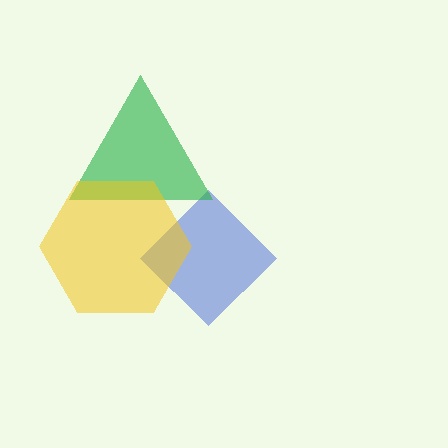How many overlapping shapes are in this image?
There are 3 overlapping shapes in the image.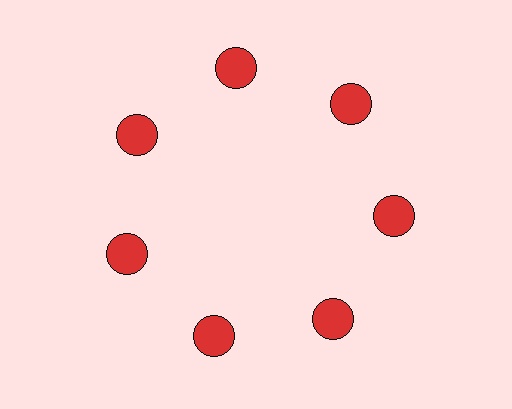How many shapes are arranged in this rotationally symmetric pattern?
There are 7 shapes, arranged in 7 groups of 1.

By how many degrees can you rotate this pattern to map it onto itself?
The pattern maps onto itself every 51 degrees of rotation.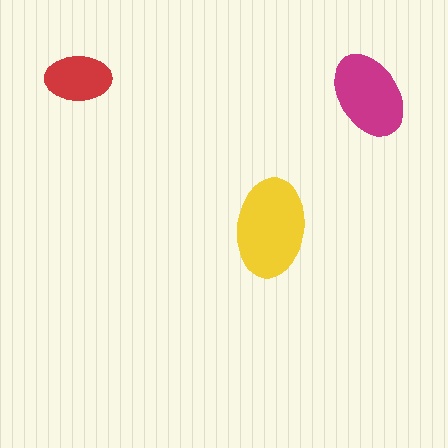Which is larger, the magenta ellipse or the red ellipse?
The magenta one.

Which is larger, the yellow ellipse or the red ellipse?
The yellow one.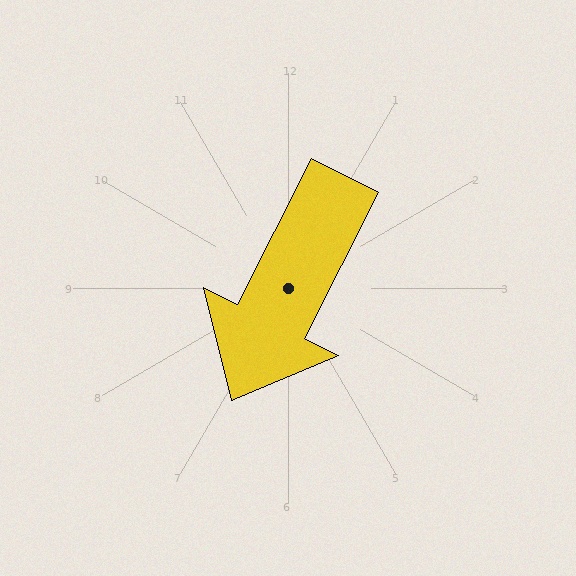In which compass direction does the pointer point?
Southwest.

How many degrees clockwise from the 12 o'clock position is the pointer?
Approximately 207 degrees.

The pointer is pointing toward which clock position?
Roughly 7 o'clock.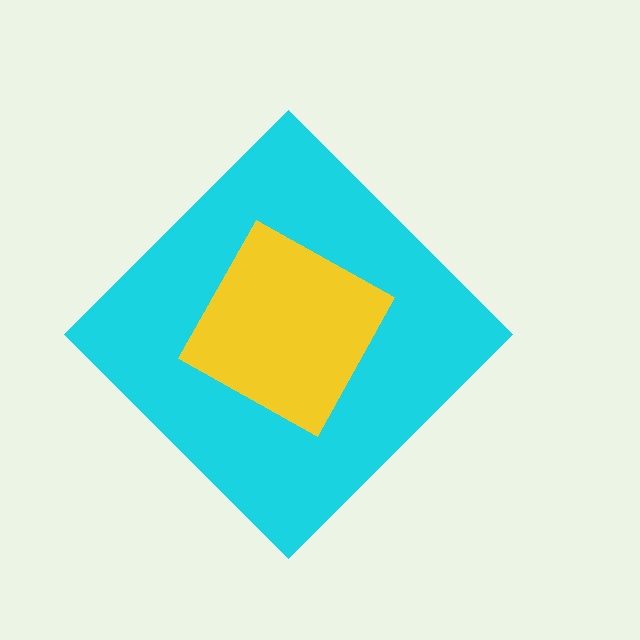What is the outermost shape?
The cyan diamond.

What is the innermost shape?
The yellow square.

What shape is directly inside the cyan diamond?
The yellow square.